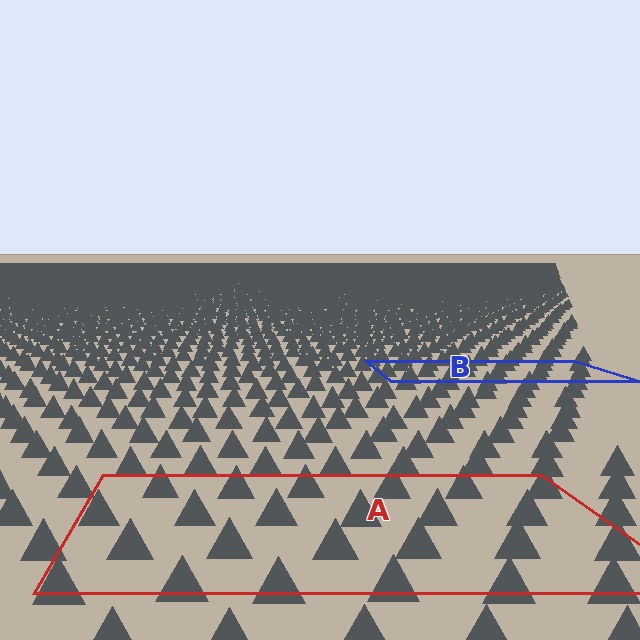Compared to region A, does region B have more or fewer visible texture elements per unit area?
Region B has more texture elements per unit area — they are packed more densely because it is farther away.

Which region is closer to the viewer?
Region A is closer. The texture elements there are larger and more spread out.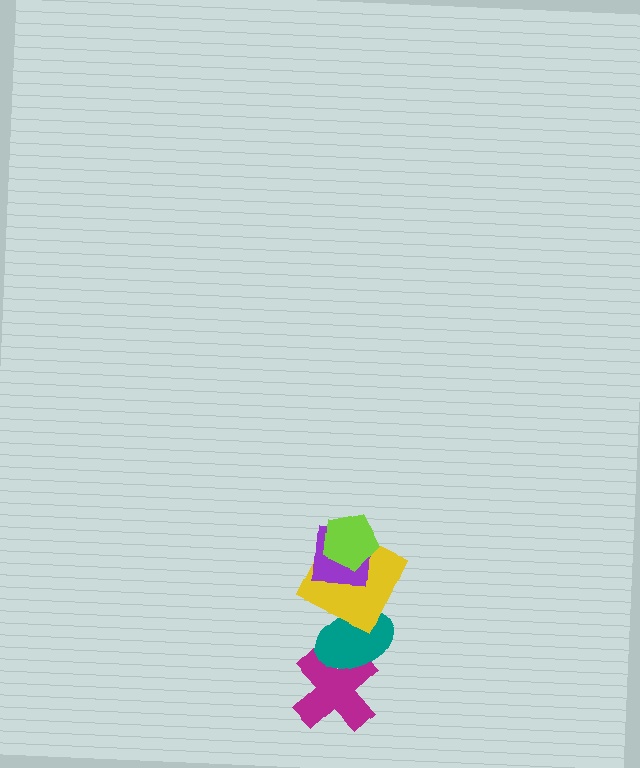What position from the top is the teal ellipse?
The teal ellipse is 4th from the top.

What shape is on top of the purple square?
The lime pentagon is on top of the purple square.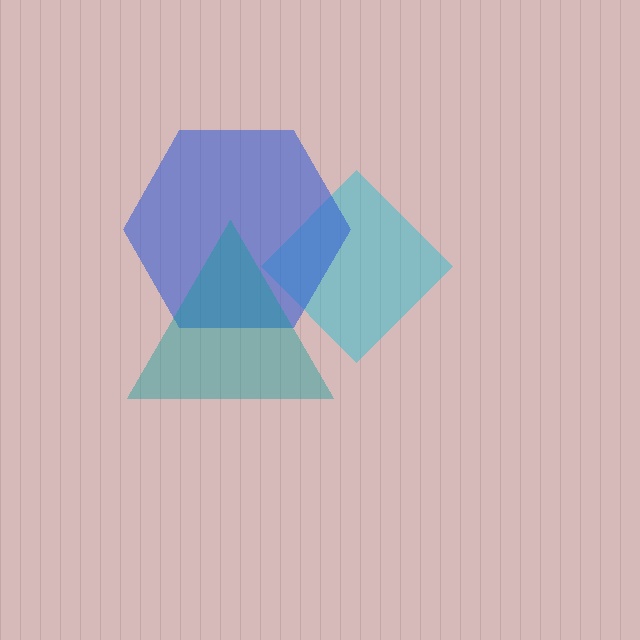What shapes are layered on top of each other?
The layered shapes are: a cyan diamond, a blue hexagon, a teal triangle.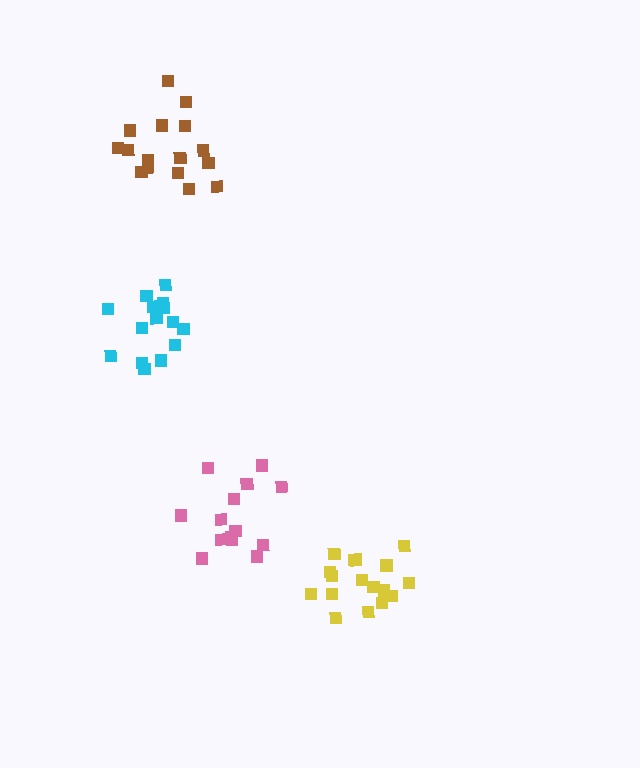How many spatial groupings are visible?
There are 4 spatial groupings.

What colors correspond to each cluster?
The clusters are colored: brown, yellow, pink, cyan.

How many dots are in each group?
Group 1: 16 dots, Group 2: 17 dots, Group 3: 14 dots, Group 4: 15 dots (62 total).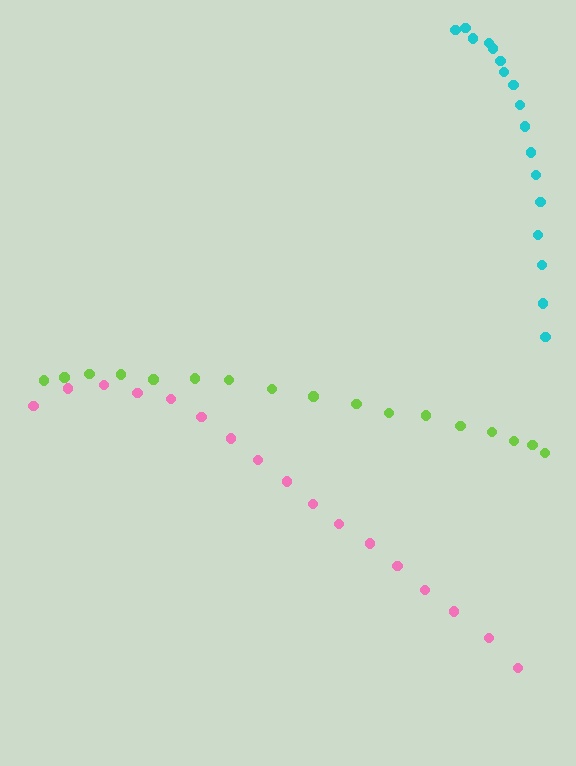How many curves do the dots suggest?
There are 3 distinct paths.